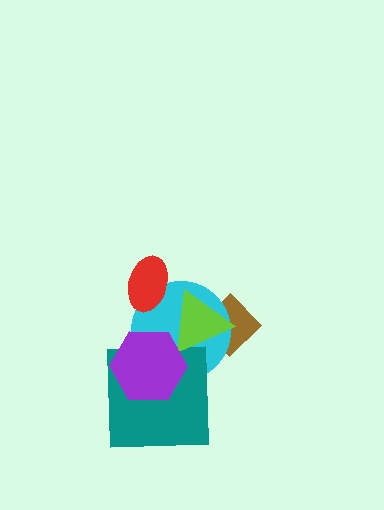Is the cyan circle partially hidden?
Yes, it is partially covered by another shape.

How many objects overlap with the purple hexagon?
3 objects overlap with the purple hexagon.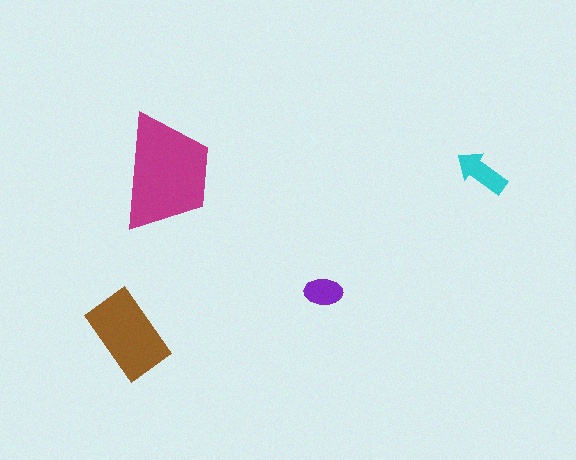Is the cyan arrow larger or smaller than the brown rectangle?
Smaller.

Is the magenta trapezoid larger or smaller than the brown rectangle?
Larger.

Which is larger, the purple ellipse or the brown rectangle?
The brown rectangle.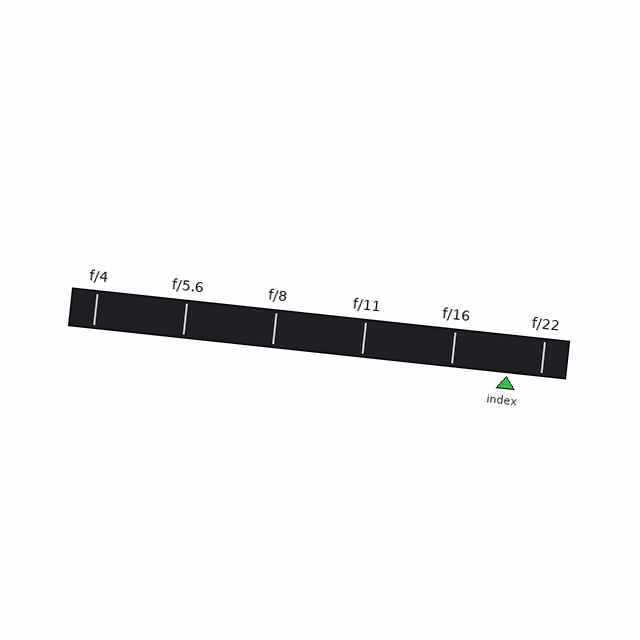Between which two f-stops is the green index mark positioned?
The index mark is between f/16 and f/22.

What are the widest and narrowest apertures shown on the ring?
The widest aperture shown is f/4 and the narrowest is f/22.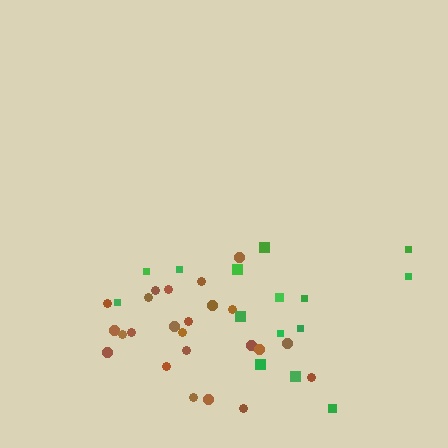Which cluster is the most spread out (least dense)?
Green.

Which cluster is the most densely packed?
Brown.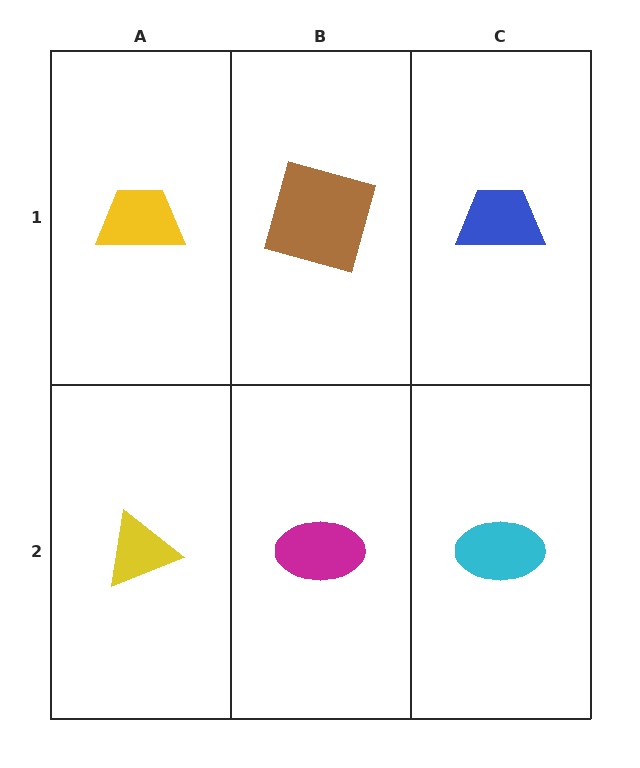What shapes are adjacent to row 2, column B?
A brown square (row 1, column B), a yellow triangle (row 2, column A), a cyan ellipse (row 2, column C).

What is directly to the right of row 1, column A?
A brown square.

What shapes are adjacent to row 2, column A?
A yellow trapezoid (row 1, column A), a magenta ellipse (row 2, column B).